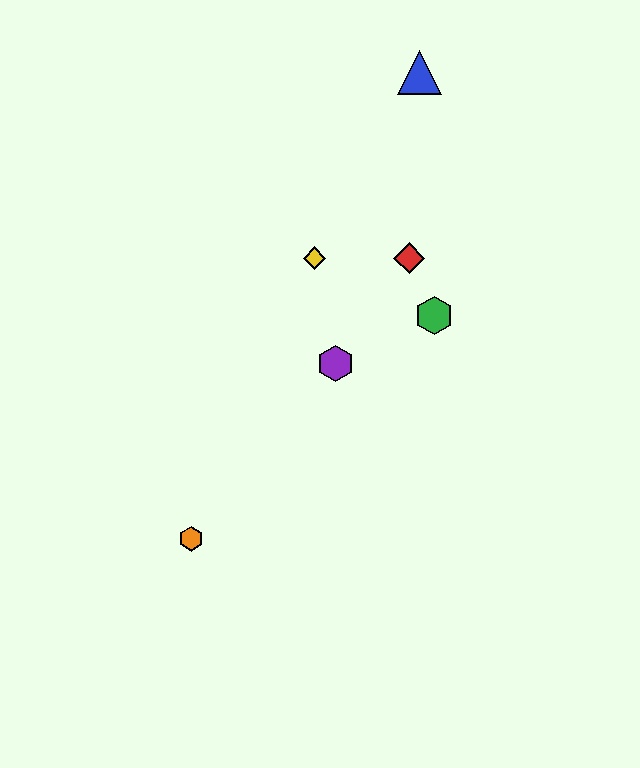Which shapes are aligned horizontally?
The red diamond, the yellow diamond are aligned horizontally.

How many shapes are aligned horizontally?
2 shapes (the red diamond, the yellow diamond) are aligned horizontally.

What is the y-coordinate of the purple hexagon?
The purple hexagon is at y≈363.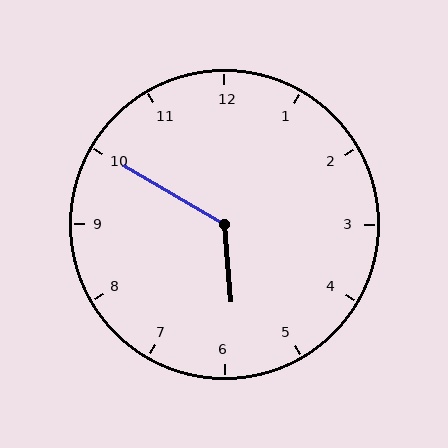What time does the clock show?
5:50.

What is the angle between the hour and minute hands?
Approximately 125 degrees.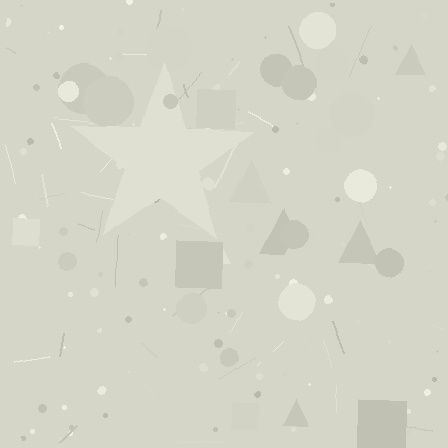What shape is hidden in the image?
A star is hidden in the image.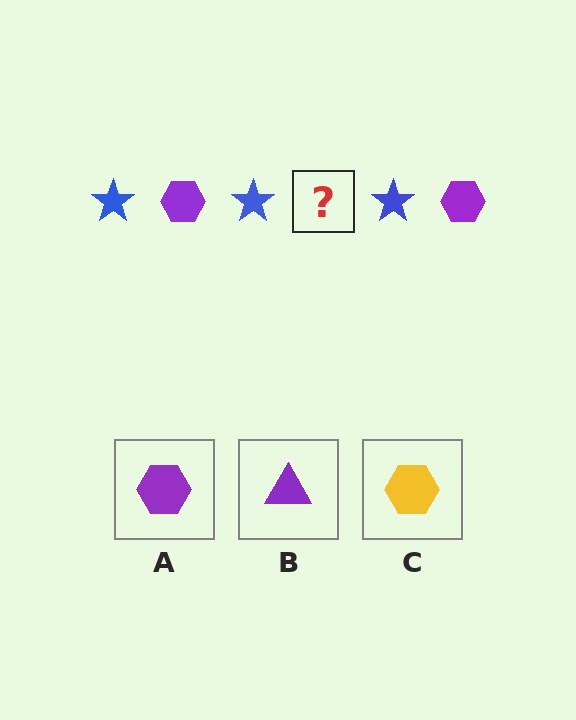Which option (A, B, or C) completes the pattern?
A.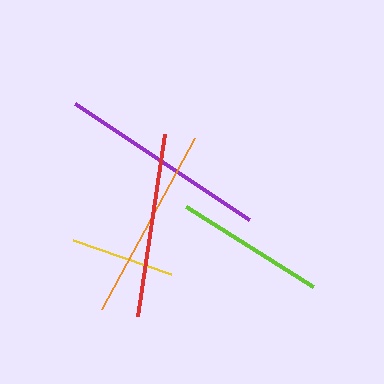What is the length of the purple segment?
The purple segment is approximately 209 pixels long.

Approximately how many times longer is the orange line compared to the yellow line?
The orange line is approximately 1.9 times the length of the yellow line.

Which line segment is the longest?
The purple line is the longest at approximately 209 pixels.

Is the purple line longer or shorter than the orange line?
The purple line is longer than the orange line.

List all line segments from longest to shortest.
From longest to shortest: purple, orange, red, lime, yellow.